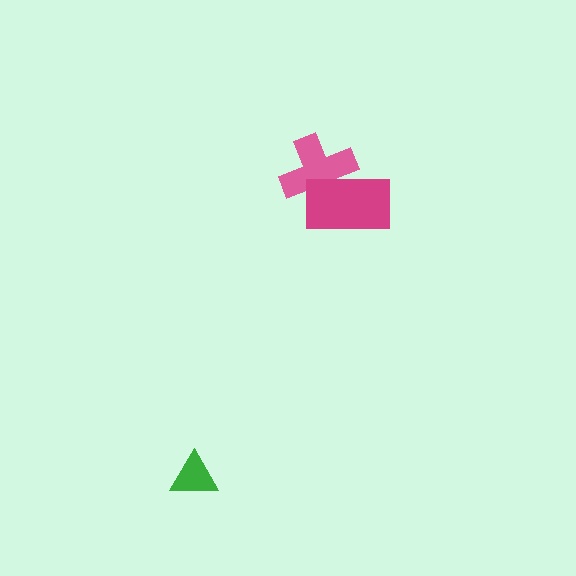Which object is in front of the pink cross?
The magenta rectangle is in front of the pink cross.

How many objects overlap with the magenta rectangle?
1 object overlaps with the magenta rectangle.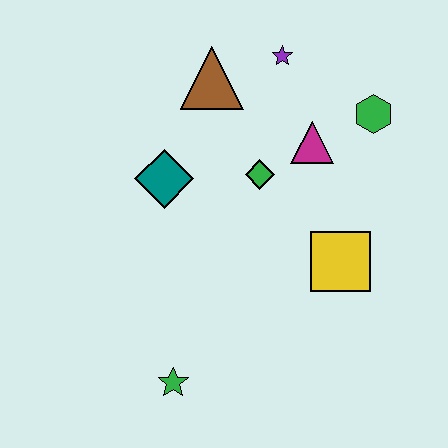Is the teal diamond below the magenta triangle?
Yes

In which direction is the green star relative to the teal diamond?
The green star is below the teal diamond.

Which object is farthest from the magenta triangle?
The green star is farthest from the magenta triangle.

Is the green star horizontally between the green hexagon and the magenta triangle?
No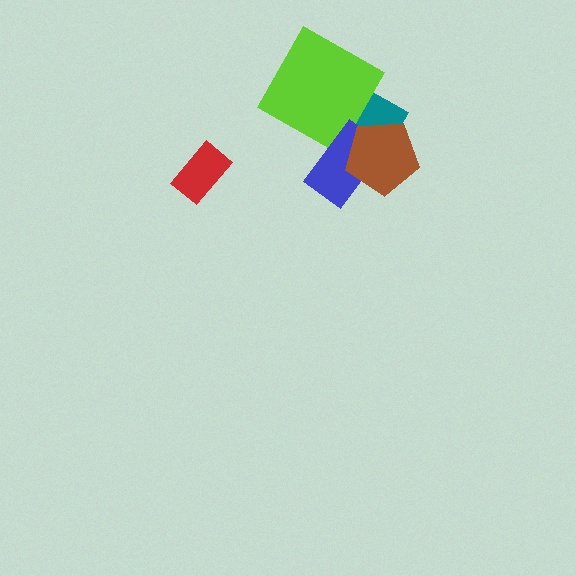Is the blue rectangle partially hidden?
Yes, it is partially covered by another shape.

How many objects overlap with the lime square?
1 object overlaps with the lime square.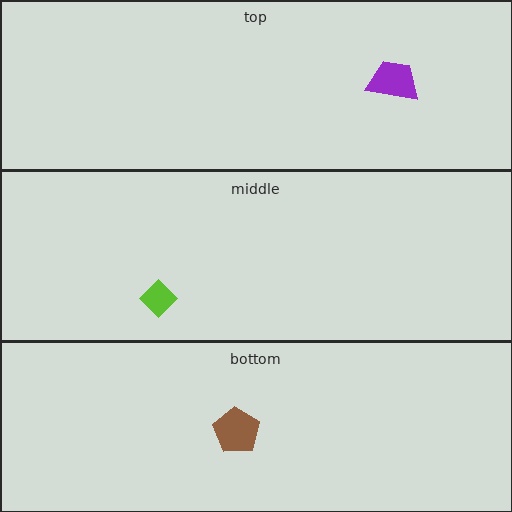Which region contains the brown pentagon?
The bottom region.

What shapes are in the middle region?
The lime diamond.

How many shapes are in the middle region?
1.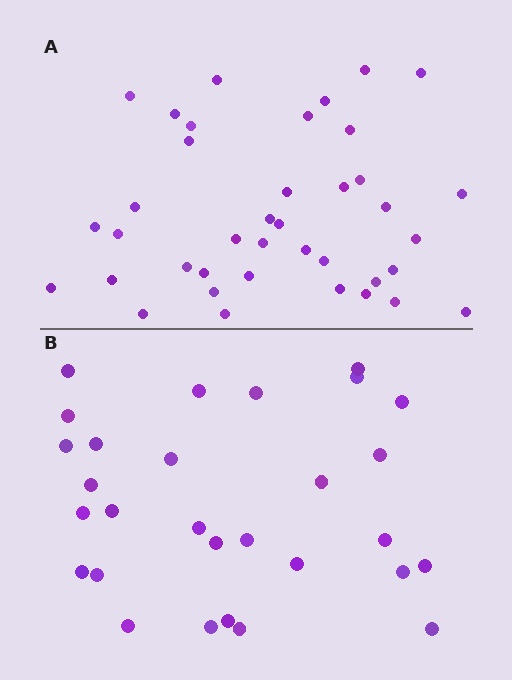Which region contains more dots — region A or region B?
Region A (the top region) has more dots.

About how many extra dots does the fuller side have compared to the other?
Region A has roughly 10 or so more dots than region B.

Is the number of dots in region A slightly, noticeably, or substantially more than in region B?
Region A has noticeably more, but not dramatically so. The ratio is roughly 1.3 to 1.